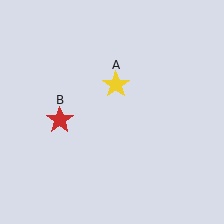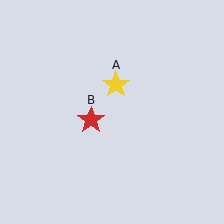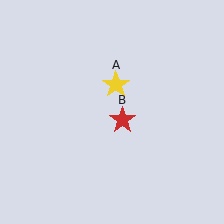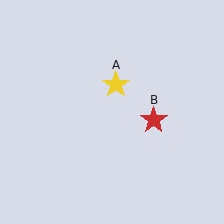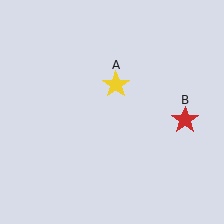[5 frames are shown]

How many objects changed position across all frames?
1 object changed position: red star (object B).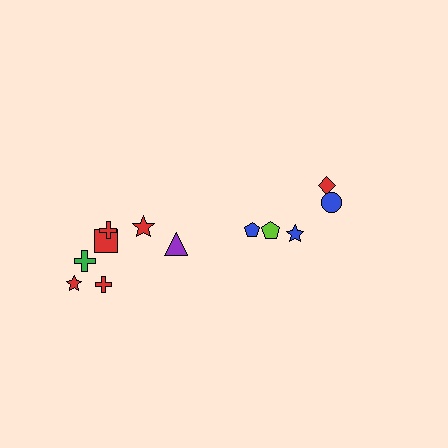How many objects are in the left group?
There are 7 objects.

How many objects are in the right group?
There are 5 objects.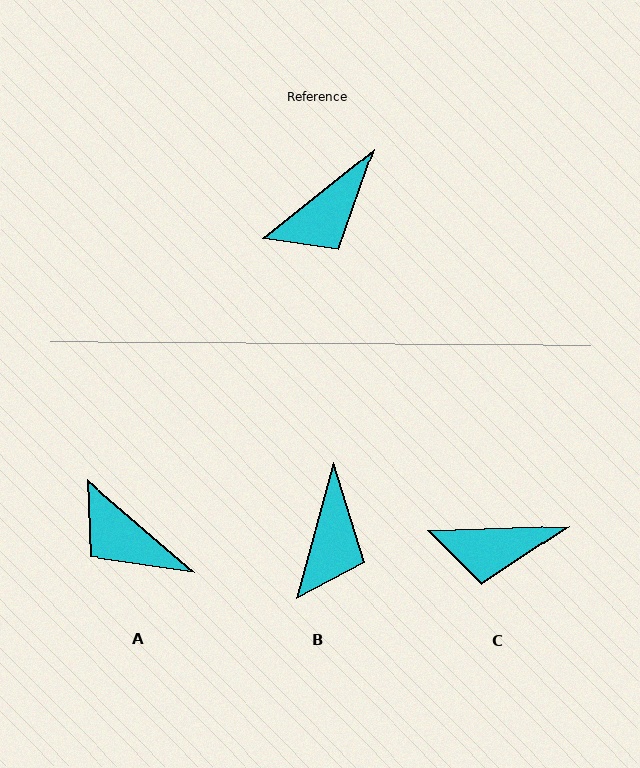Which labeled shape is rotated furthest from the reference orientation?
A, about 79 degrees away.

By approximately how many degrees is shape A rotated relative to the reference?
Approximately 79 degrees clockwise.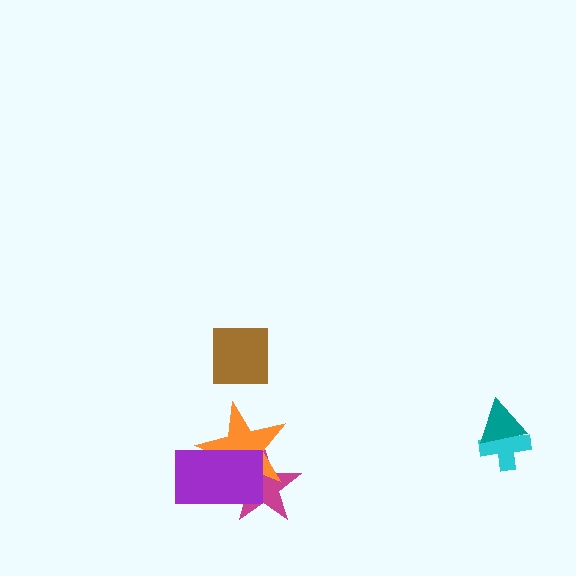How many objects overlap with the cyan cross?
1 object overlaps with the cyan cross.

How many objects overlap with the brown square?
0 objects overlap with the brown square.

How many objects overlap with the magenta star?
2 objects overlap with the magenta star.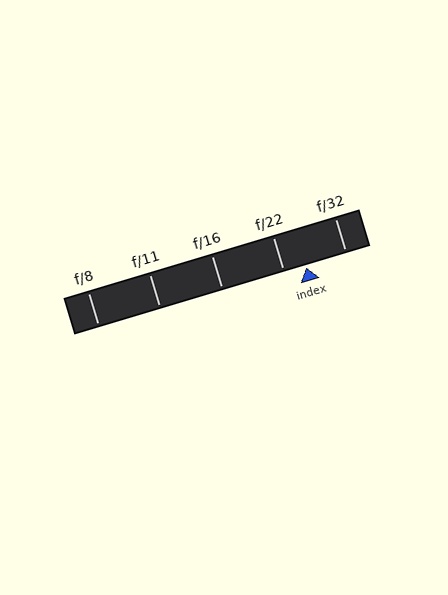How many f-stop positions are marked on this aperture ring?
There are 5 f-stop positions marked.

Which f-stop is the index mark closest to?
The index mark is closest to f/22.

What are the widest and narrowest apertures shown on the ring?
The widest aperture shown is f/8 and the narrowest is f/32.